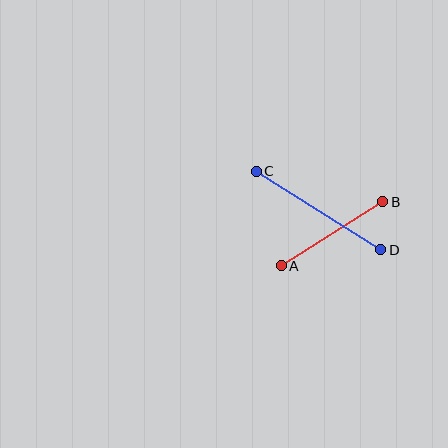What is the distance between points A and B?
The distance is approximately 120 pixels.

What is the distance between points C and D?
The distance is approximately 147 pixels.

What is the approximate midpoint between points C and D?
The midpoint is at approximately (319, 211) pixels.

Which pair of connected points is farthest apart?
Points C and D are farthest apart.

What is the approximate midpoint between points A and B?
The midpoint is at approximately (332, 234) pixels.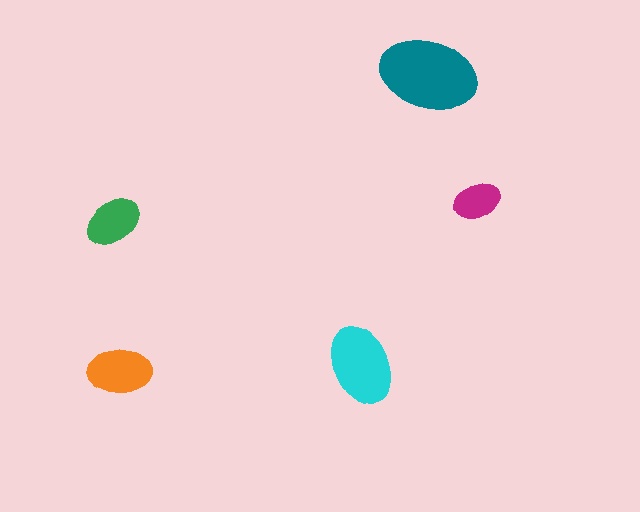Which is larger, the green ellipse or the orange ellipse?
The orange one.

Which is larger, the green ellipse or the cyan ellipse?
The cyan one.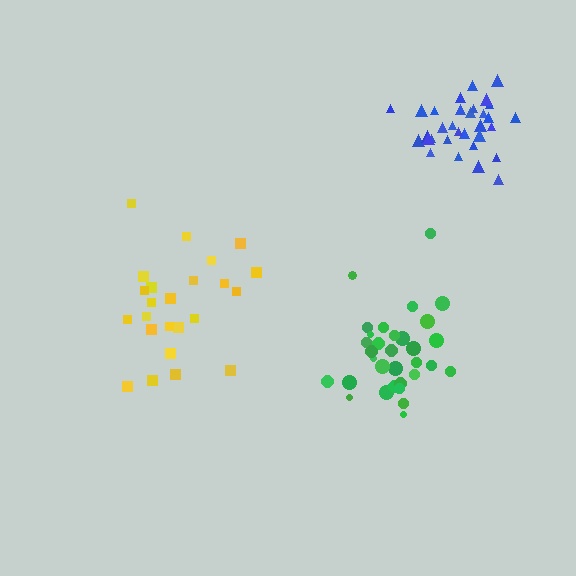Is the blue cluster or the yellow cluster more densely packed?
Blue.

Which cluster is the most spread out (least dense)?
Yellow.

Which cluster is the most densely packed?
Green.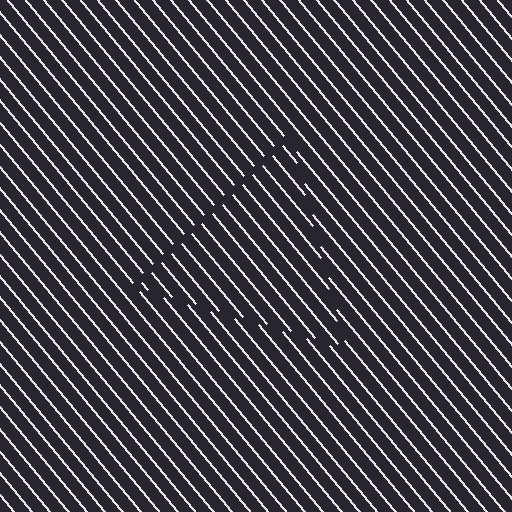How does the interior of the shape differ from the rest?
The interior of the shape contains the same grating, shifted by half a period — the contour is defined by the phase discontinuity where line-ends from the inner and outer gratings abut.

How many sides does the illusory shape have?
3 sides — the line-ends trace a triangle.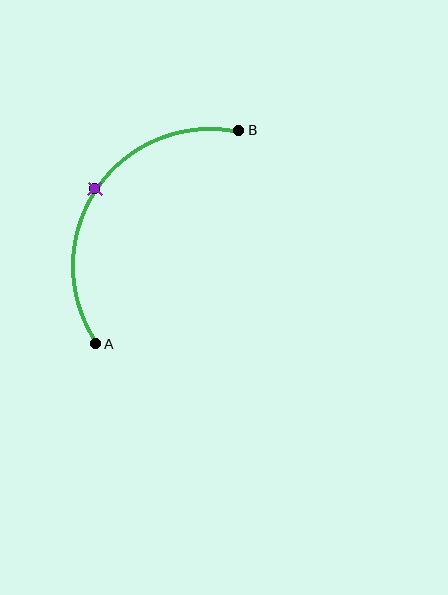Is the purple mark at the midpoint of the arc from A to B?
Yes. The purple mark lies on the arc at equal arc-length from both A and B — it is the arc midpoint.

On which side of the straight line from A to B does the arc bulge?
The arc bulges above and to the left of the straight line connecting A and B.